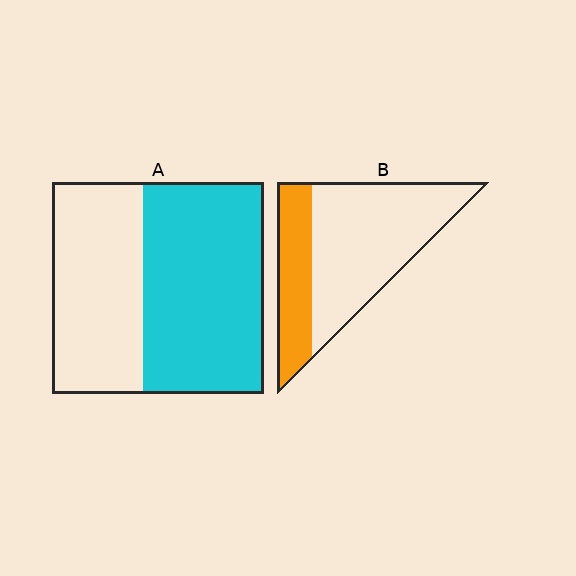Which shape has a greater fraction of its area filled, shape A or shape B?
Shape A.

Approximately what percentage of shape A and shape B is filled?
A is approximately 55% and B is approximately 30%.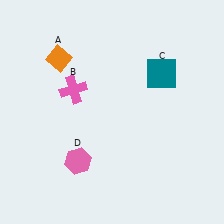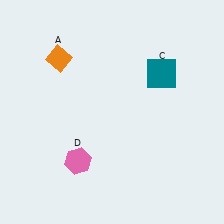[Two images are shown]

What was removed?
The pink cross (B) was removed in Image 2.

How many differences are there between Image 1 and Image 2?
There is 1 difference between the two images.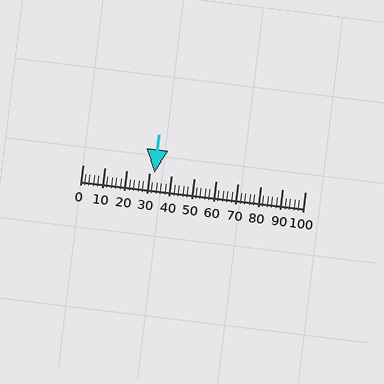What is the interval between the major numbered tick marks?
The major tick marks are spaced 10 units apart.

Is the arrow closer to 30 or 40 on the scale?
The arrow is closer to 30.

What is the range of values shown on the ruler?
The ruler shows values from 0 to 100.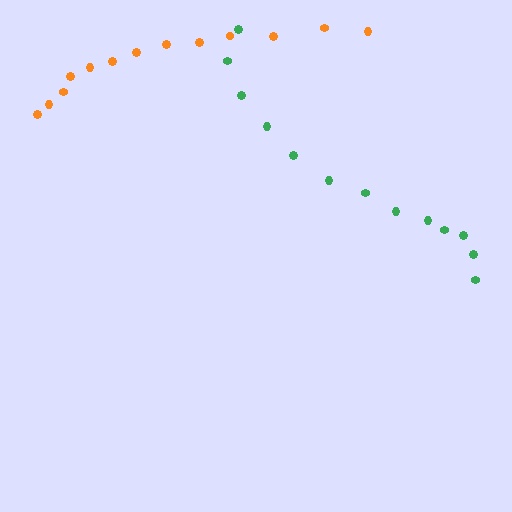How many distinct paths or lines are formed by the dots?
There are 2 distinct paths.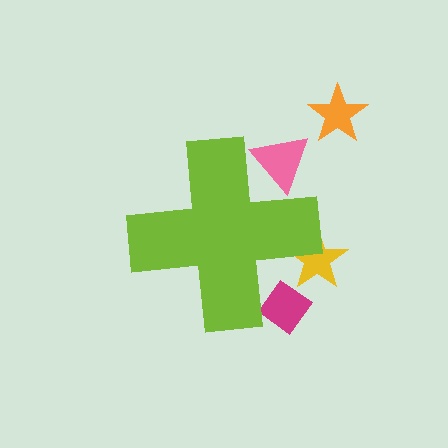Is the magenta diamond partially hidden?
Yes, the magenta diamond is partially hidden behind the lime cross.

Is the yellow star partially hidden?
Yes, the yellow star is partially hidden behind the lime cross.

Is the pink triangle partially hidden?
Yes, the pink triangle is partially hidden behind the lime cross.